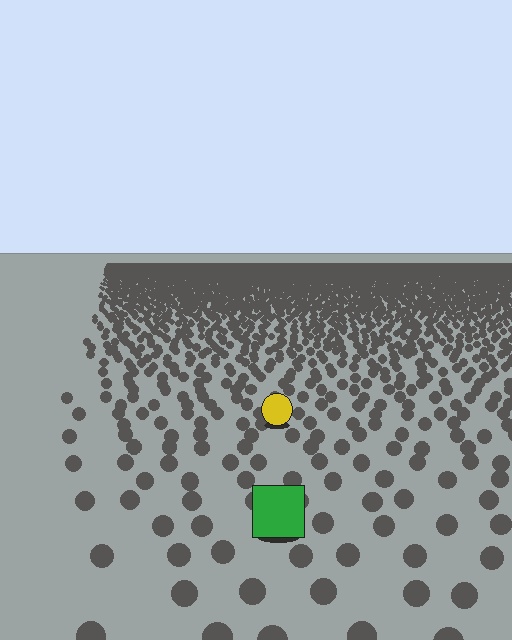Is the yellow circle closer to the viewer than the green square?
No. The green square is closer — you can tell from the texture gradient: the ground texture is coarser near it.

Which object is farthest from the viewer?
The yellow circle is farthest from the viewer. It appears smaller and the ground texture around it is denser.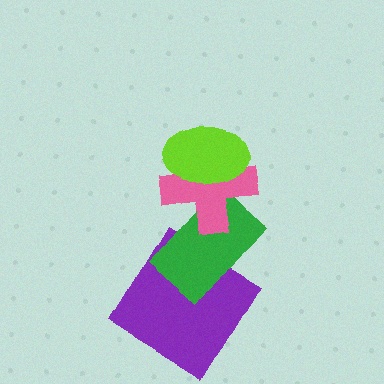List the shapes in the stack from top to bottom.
From top to bottom: the lime ellipse, the pink cross, the green rectangle, the purple diamond.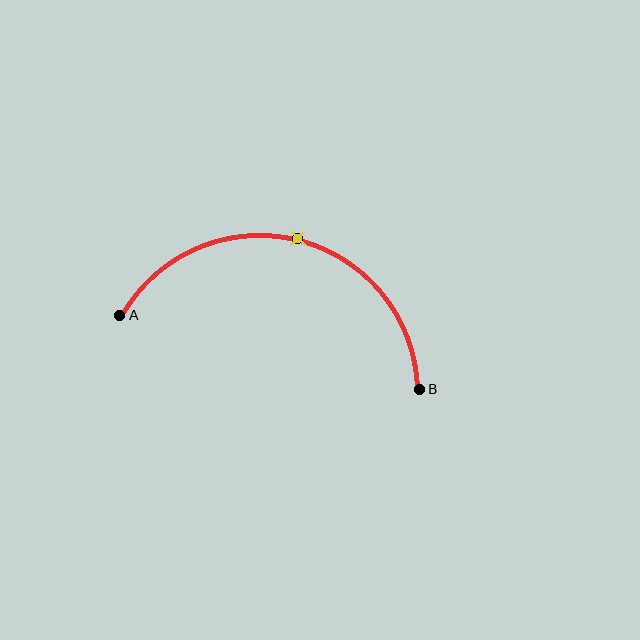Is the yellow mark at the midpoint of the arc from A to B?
Yes. The yellow mark lies on the arc at equal arc-length from both A and B — it is the arc midpoint.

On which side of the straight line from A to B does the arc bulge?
The arc bulges above the straight line connecting A and B.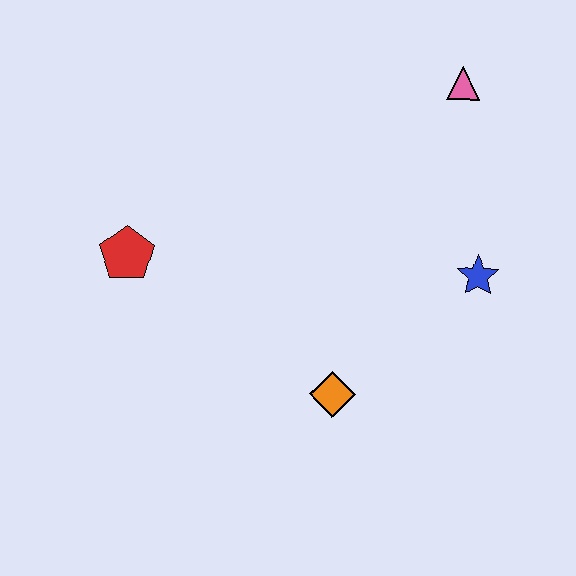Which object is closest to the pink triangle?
The blue star is closest to the pink triangle.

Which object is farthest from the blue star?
The red pentagon is farthest from the blue star.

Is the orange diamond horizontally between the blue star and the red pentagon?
Yes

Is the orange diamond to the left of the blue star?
Yes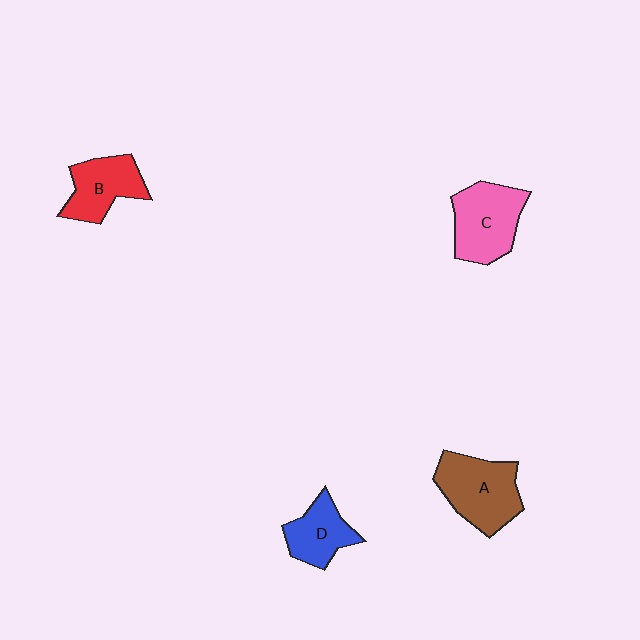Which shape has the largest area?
Shape A (brown).